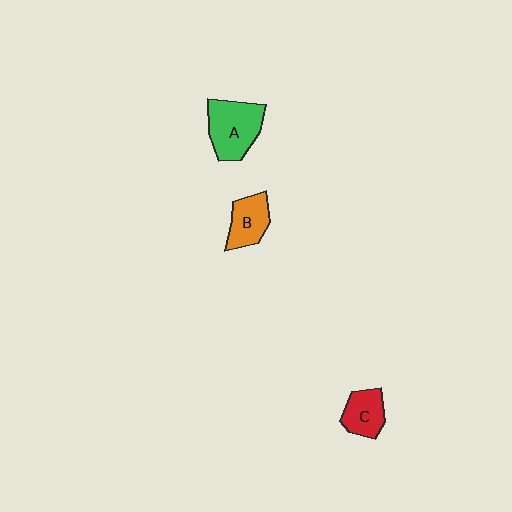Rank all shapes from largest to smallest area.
From largest to smallest: A (green), B (orange), C (red).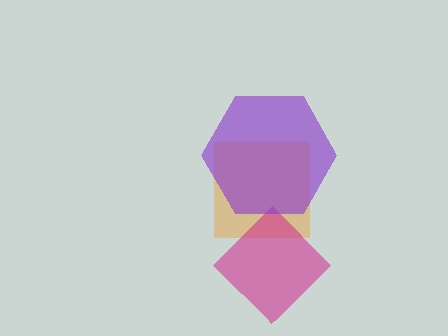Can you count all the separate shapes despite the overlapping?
Yes, there are 3 separate shapes.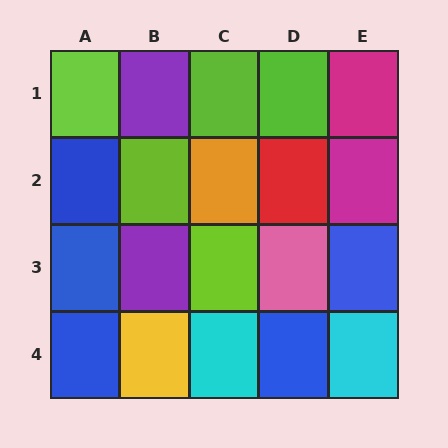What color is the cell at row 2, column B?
Lime.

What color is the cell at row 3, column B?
Purple.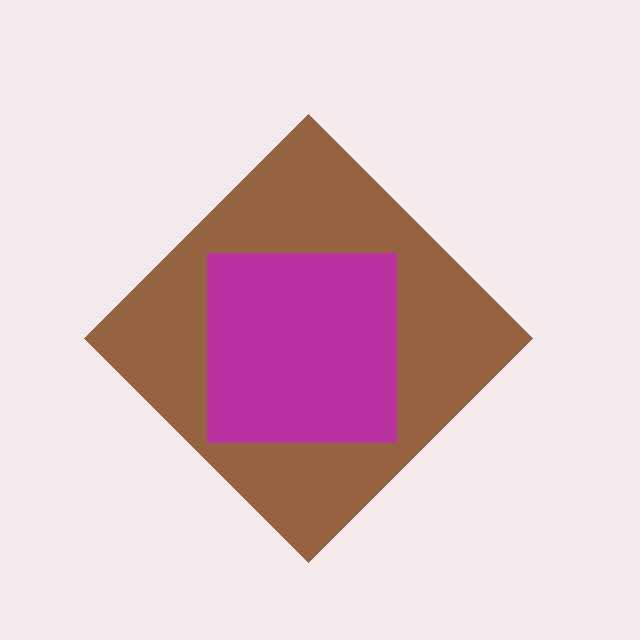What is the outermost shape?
The brown diamond.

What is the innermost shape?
The magenta square.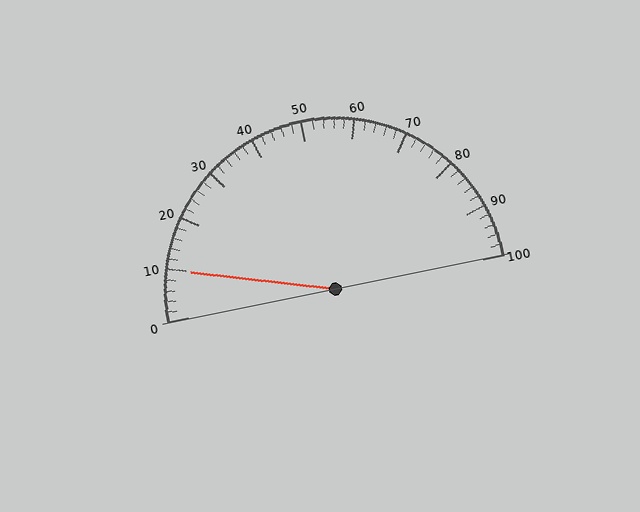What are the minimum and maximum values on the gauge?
The gauge ranges from 0 to 100.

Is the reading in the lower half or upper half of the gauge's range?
The reading is in the lower half of the range (0 to 100).